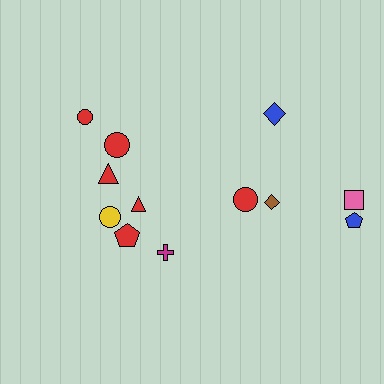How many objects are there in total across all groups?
There are 12 objects.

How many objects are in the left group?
There are 7 objects.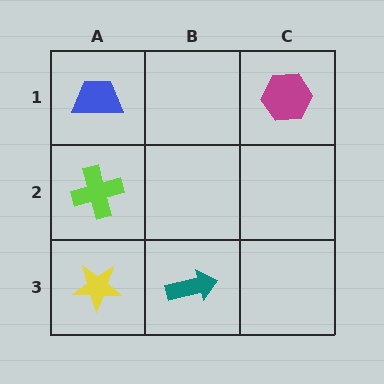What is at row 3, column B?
A teal arrow.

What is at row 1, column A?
A blue trapezoid.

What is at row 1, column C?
A magenta hexagon.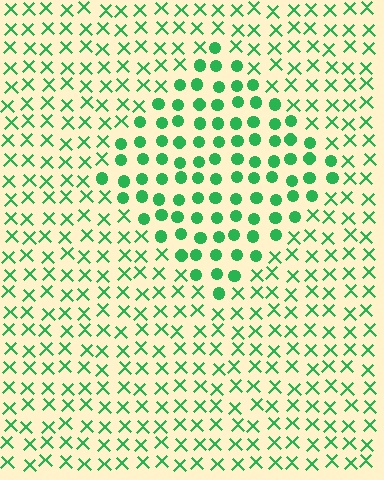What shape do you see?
I see a diamond.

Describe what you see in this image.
The image is filled with small green elements arranged in a uniform grid. A diamond-shaped region contains circles, while the surrounding area contains X marks. The boundary is defined purely by the change in element shape.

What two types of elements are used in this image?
The image uses circles inside the diamond region and X marks outside it.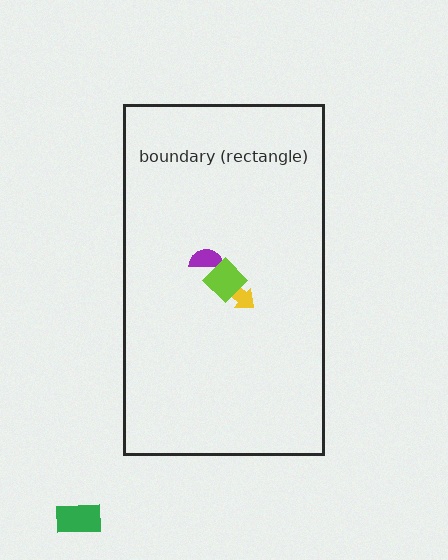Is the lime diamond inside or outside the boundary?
Inside.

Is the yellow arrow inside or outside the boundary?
Inside.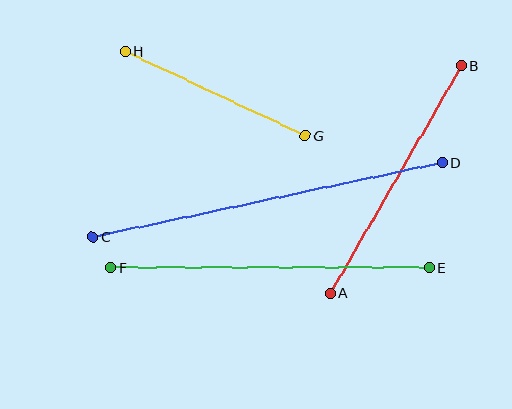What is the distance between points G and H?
The distance is approximately 198 pixels.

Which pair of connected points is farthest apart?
Points C and D are farthest apart.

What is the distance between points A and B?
The distance is approximately 262 pixels.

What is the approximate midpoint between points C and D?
The midpoint is at approximately (268, 200) pixels.